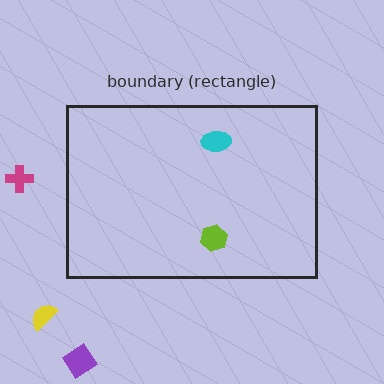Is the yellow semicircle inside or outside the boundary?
Outside.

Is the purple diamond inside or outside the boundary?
Outside.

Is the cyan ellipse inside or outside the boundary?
Inside.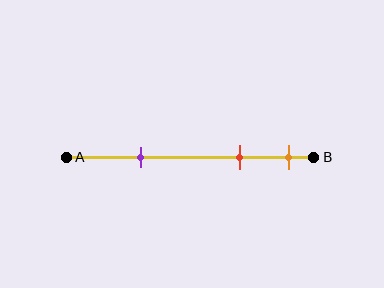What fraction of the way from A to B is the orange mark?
The orange mark is approximately 90% (0.9) of the way from A to B.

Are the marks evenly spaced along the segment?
No, the marks are not evenly spaced.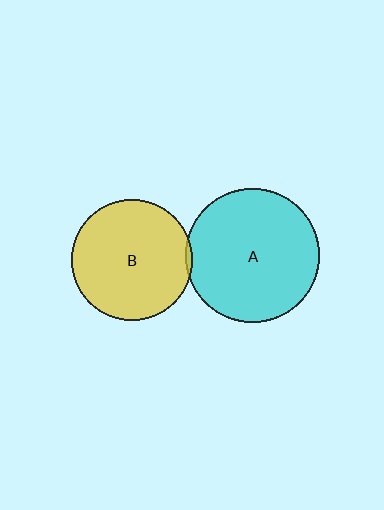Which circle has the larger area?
Circle A (cyan).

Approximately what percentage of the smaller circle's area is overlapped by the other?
Approximately 5%.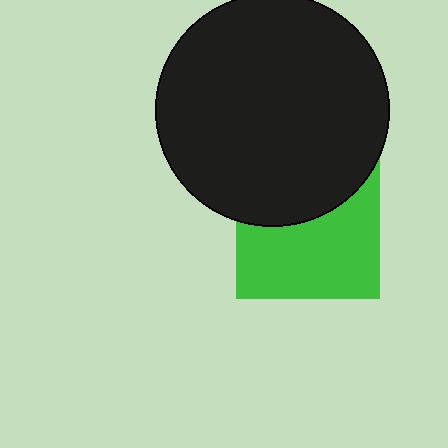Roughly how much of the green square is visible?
About half of it is visible (roughly 61%).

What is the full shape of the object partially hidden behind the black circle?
The partially hidden object is a green square.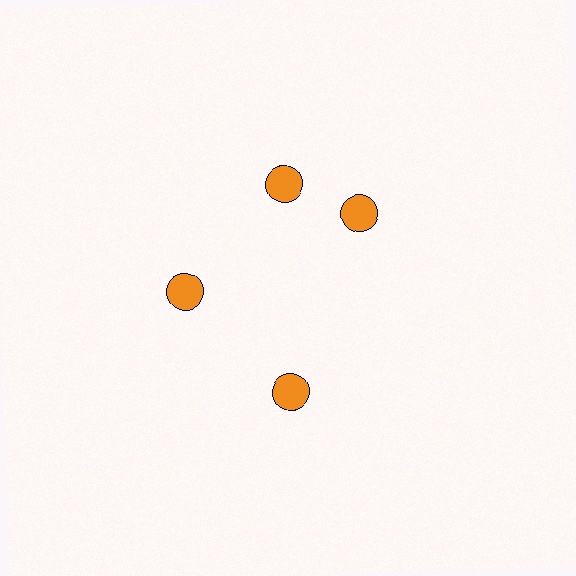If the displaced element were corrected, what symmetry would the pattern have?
It would have 4-fold rotational symmetry — the pattern would map onto itself every 90 degrees.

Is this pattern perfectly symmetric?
No. The 4 orange circles are arranged in a ring, but one element near the 3 o'clock position is rotated out of alignment along the ring, breaking the 4-fold rotational symmetry.